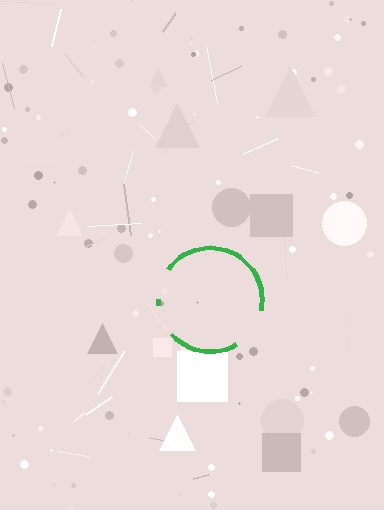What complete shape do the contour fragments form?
The contour fragments form a circle.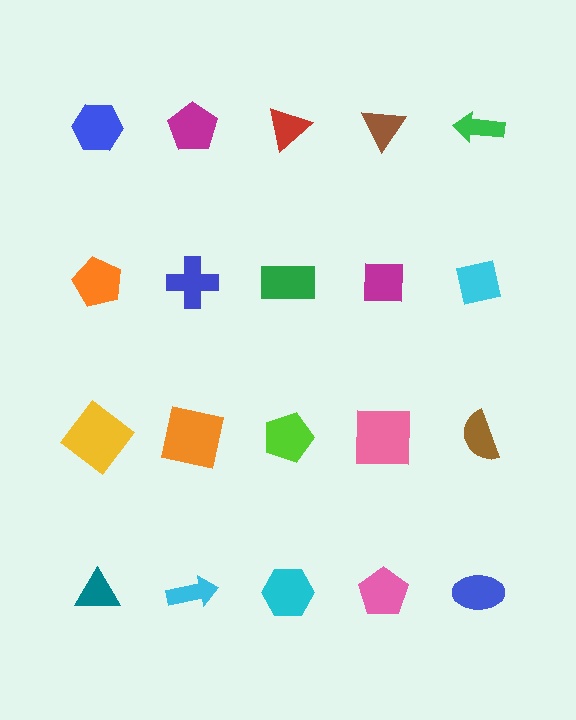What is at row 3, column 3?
A lime pentagon.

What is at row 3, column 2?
An orange square.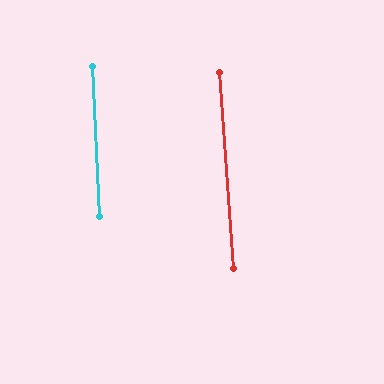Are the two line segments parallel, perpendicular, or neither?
Parallel — their directions differ by only 1.7°.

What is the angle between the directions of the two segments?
Approximately 2 degrees.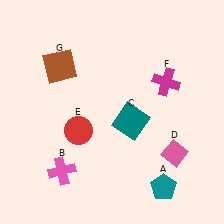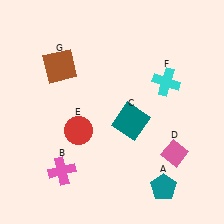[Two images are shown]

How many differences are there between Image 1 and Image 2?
There is 1 difference between the two images.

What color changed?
The cross (F) changed from magenta in Image 1 to cyan in Image 2.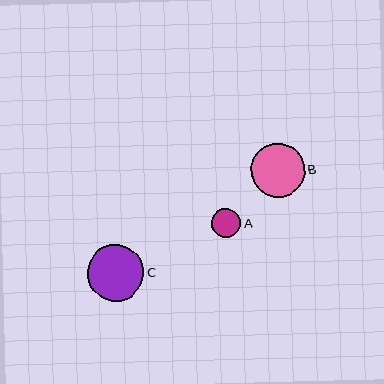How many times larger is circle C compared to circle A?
Circle C is approximately 1.9 times the size of circle A.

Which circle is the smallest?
Circle A is the smallest with a size of approximately 30 pixels.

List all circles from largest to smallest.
From largest to smallest: C, B, A.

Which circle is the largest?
Circle C is the largest with a size of approximately 56 pixels.